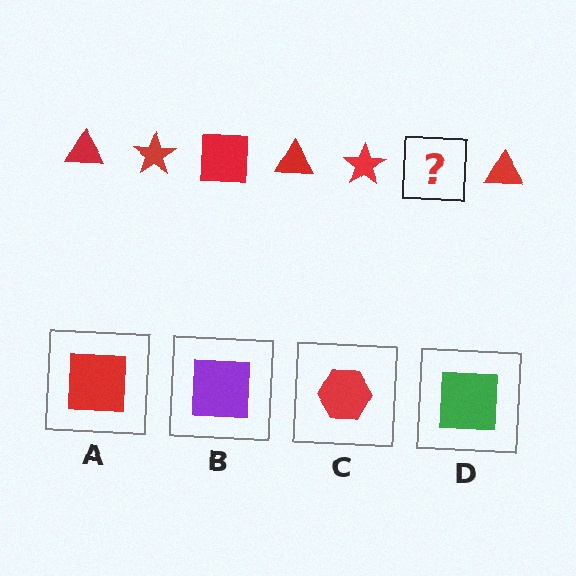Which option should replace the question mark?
Option A.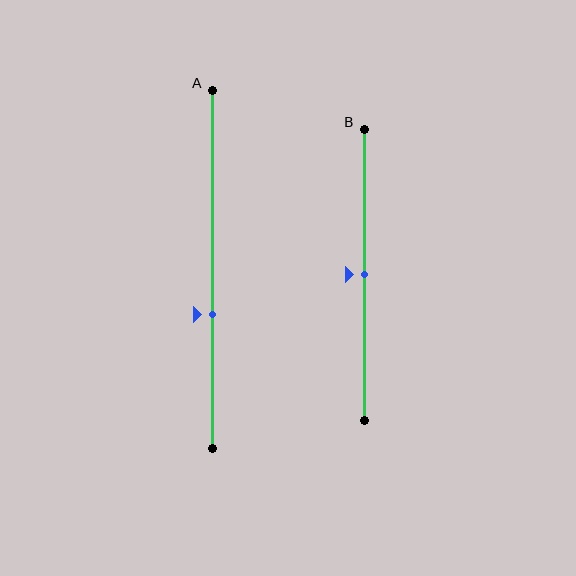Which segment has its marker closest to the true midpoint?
Segment B has its marker closest to the true midpoint.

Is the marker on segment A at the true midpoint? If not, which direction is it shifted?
No, the marker on segment A is shifted downward by about 13% of the segment length.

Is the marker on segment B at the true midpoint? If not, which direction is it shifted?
Yes, the marker on segment B is at the true midpoint.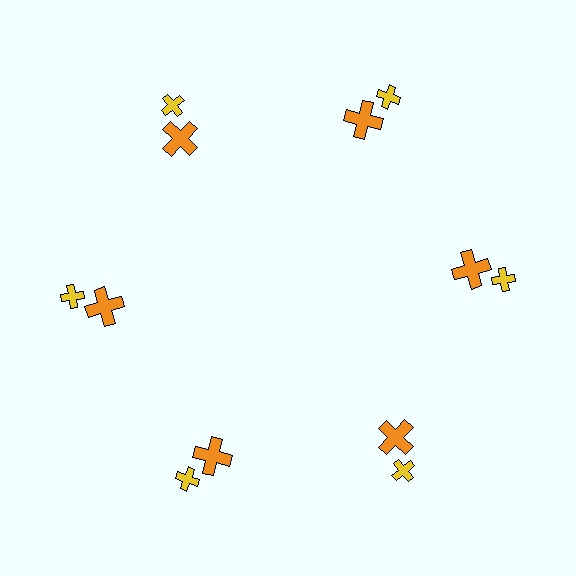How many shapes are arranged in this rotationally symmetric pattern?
There are 12 shapes, arranged in 6 groups of 2.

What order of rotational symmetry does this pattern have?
This pattern has 6-fold rotational symmetry.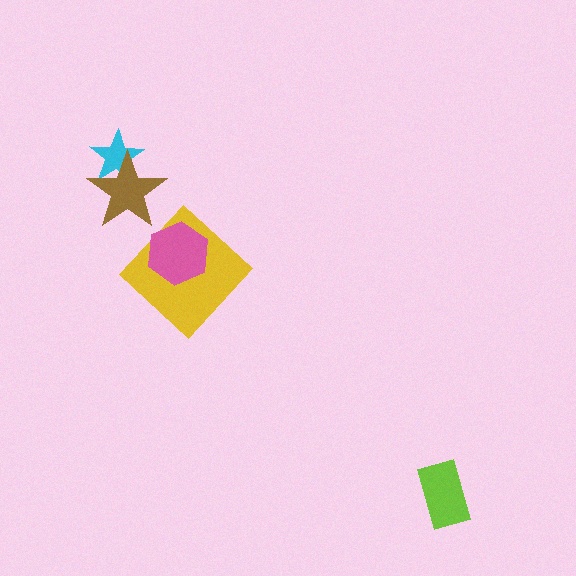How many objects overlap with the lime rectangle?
0 objects overlap with the lime rectangle.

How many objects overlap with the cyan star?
1 object overlaps with the cyan star.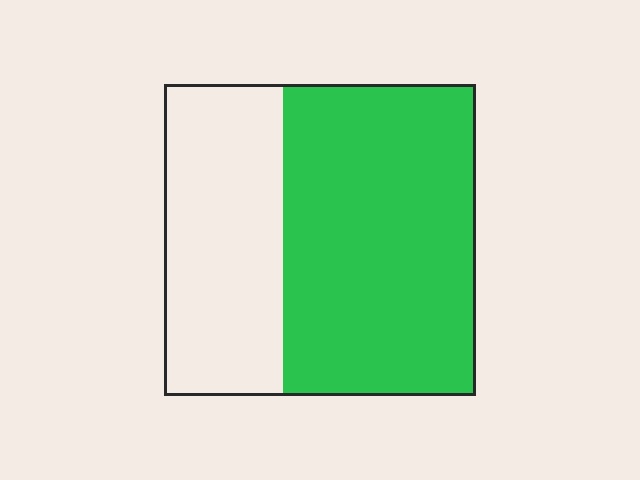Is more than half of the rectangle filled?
Yes.